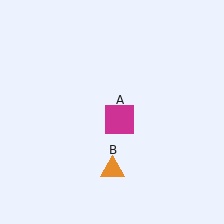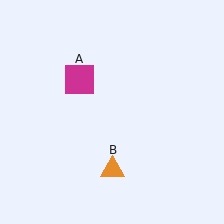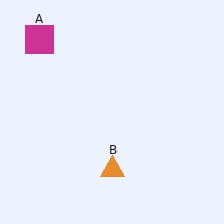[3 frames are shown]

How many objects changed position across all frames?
1 object changed position: magenta square (object A).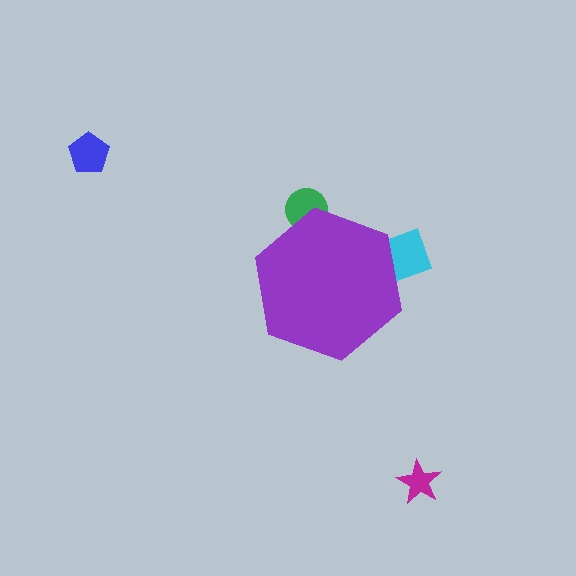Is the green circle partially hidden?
Yes, the green circle is partially hidden behind the purple hexagon.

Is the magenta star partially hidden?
No, the magenta star is fully visible.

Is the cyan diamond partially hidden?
Yes, the cyan diamond is partially hidden behind the purple hexagon.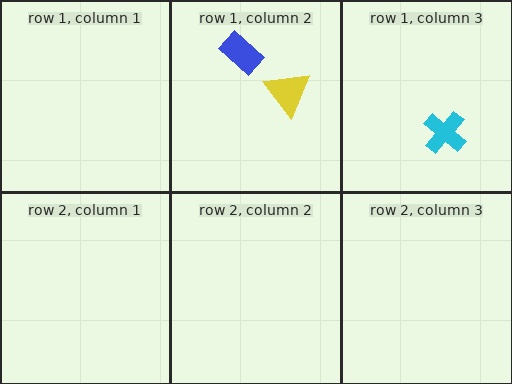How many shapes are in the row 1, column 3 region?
1.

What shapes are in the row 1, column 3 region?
The cyan cross.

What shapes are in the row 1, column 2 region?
The yellow triangle, the blue rectangle.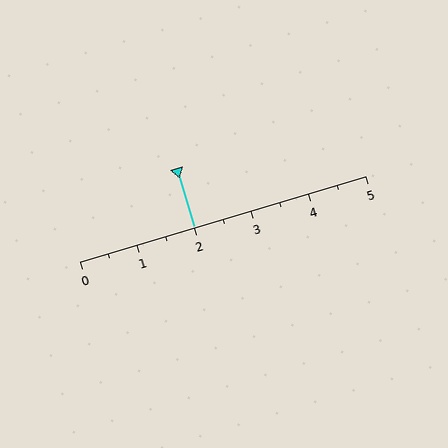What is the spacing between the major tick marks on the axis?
The major ticks are spaced 1 apart.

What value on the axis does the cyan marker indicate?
The marker indicates approximately 2.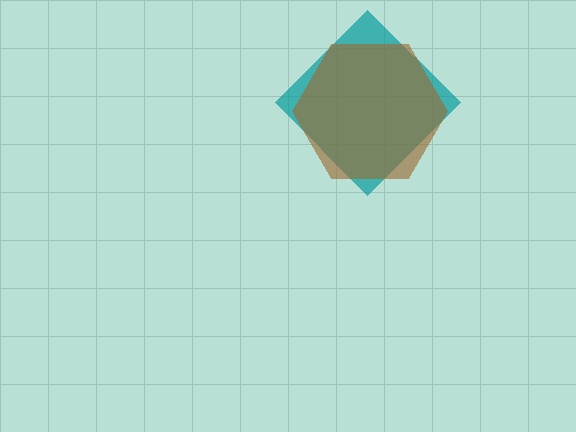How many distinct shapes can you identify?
There are 2 distinct shapes: a teal diamond, a brown hexagon.